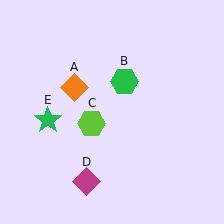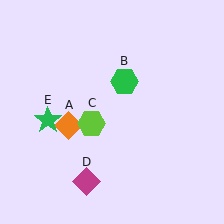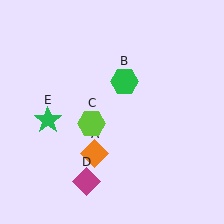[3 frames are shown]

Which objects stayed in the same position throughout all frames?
Green hexagon (object B) and lime hexagon (object C) and magenta diamond (object D) and green star (object E) remained stationary.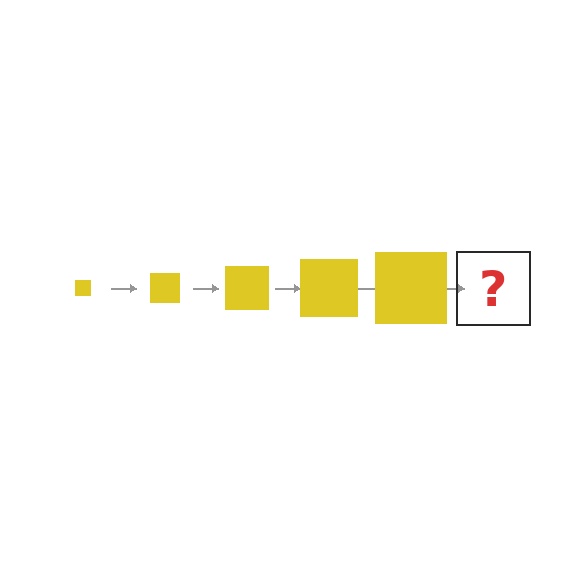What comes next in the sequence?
The next element should be a yellow square, larger than the previous one.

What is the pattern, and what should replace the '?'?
The pattern is that the square gets progressively larger each step. The '?' should be a yellow square, larger than the previous one.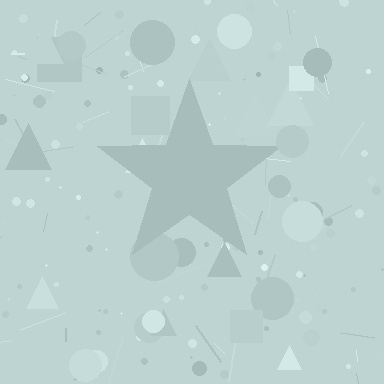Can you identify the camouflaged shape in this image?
The camouflaged shape is a star.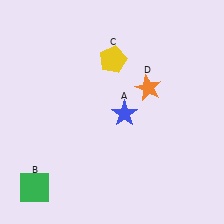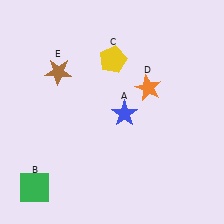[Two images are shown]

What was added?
A brown star (E) was added in Image 2.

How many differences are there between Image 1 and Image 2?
There is 1 difference between the two images.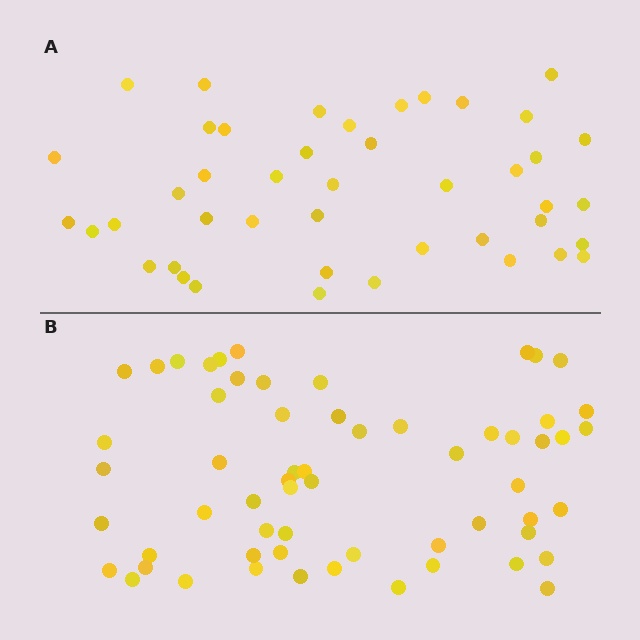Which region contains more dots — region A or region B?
Region B (the bottom region) has more dots.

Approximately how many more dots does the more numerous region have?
Region B has approximately 15 more dots than region A.